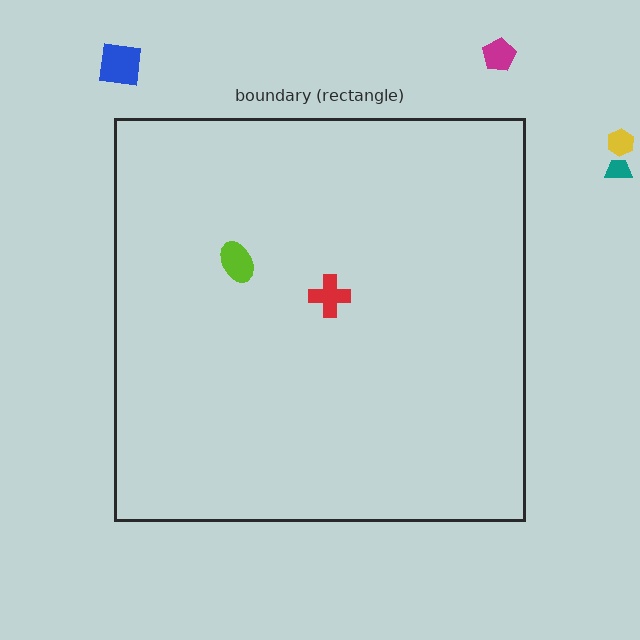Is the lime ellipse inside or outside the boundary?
Inside.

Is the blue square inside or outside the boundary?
Outside.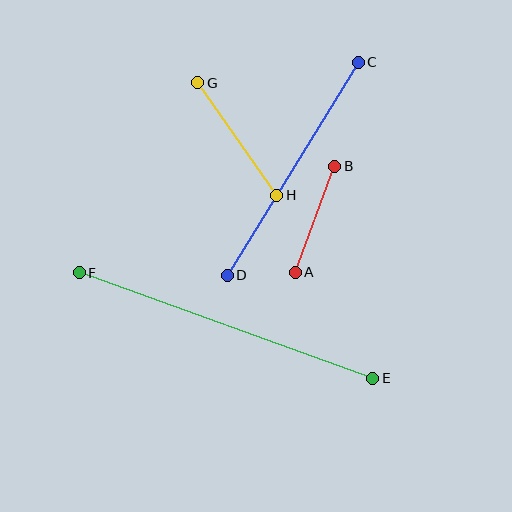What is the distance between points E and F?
The distance is approximately 312 pixels.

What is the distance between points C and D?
The distance is approximately 250 pixels.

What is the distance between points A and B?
The distance is approximately 113 pixels.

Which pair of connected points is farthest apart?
Points E and F are farthest apart.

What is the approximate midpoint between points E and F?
The midpoint is at approximately (226, 326) pixels.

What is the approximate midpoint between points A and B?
The midpoint is at approximately (315, 219) pixels.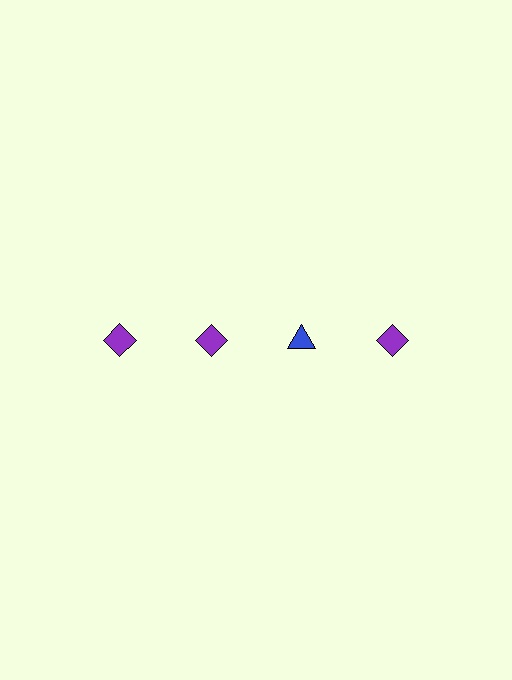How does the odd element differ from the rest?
It differs in both color (blue instead of purple) and shape (triangle instead of diamond).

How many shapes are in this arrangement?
There are 4 shapes arranged in a grid pattern.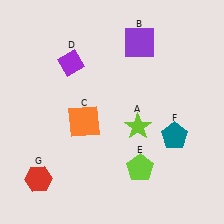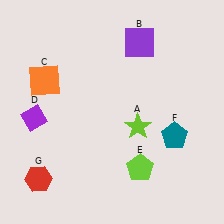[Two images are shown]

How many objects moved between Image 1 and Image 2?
2 objects moved between the two images.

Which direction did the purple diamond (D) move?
The purple diamond (D) moved down.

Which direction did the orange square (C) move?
The orange square (C) moved up.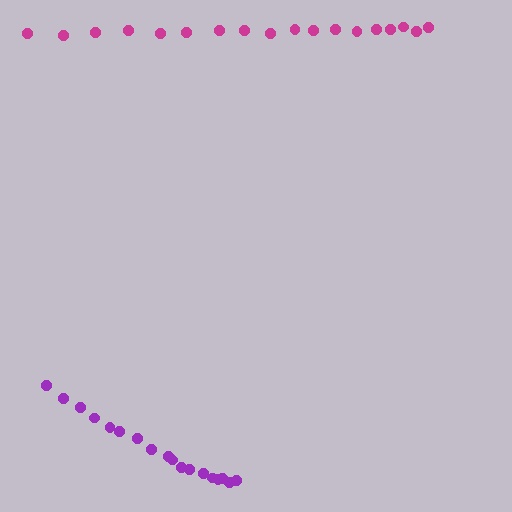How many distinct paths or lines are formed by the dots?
There are 2 distinct paths.